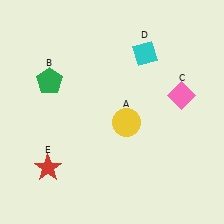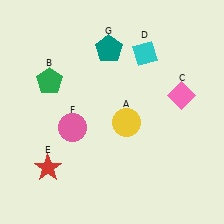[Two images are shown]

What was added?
A pink circle (F), a teal pentagon (G) were added in Image 2.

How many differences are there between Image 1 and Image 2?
There are 2 differences between the two images.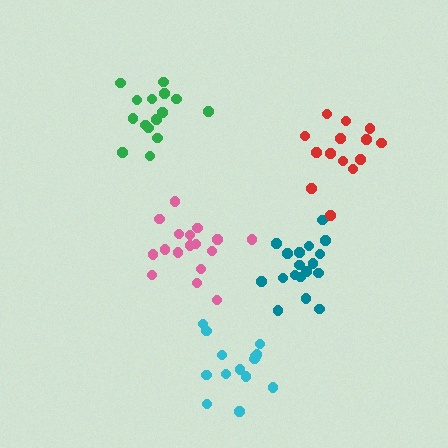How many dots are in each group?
Group 1: 15 dots, Group 2: 17 dots, Group 3: 14 dots, Group 4: 18 dots, Group 5: 14 dots (78 total).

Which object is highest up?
The green cluster is topmost.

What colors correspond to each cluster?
The clusters are colored: green, pink, cyan, teal, red.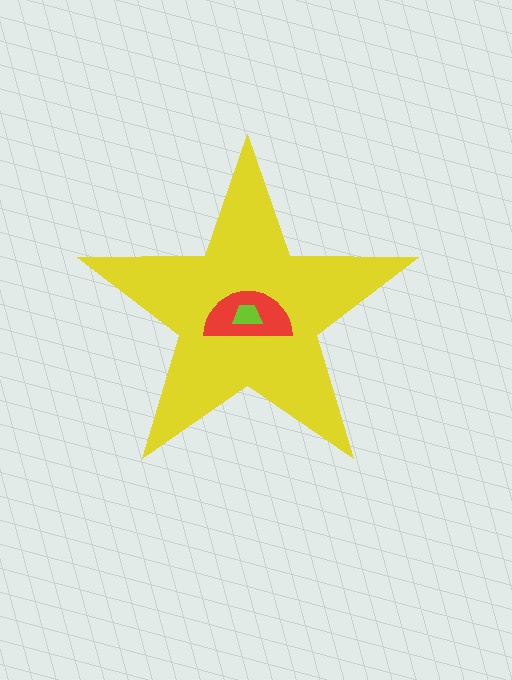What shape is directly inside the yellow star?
The red semicircle.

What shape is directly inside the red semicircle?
The lime trapezoid.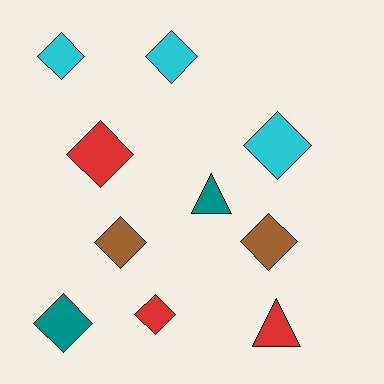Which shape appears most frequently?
Diamond, with 8 objects.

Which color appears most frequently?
Red, with 3 objects.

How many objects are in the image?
There are 10 objects.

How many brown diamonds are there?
There are 2 brown diamonds.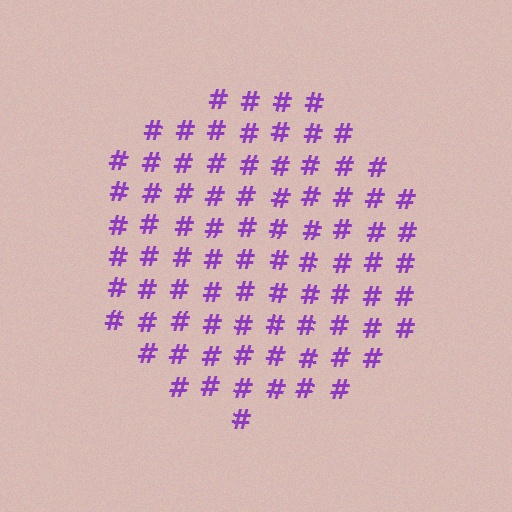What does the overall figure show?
The overall figure shows a circle.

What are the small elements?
The small elements are hash symbols.